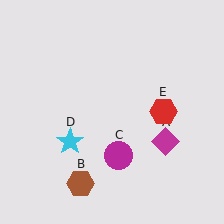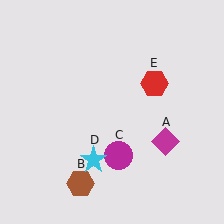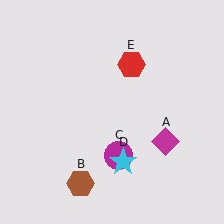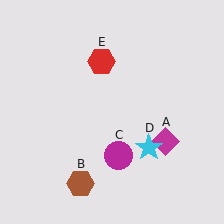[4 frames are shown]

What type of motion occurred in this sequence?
The cyan star (object D), red hexagon (object E) rotated counterclockwise around the center of the scene.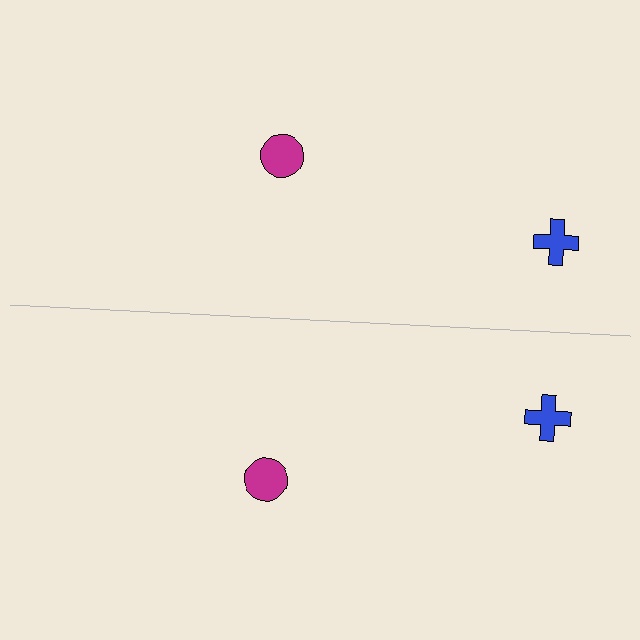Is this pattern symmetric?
Yes, this pattern has bilateral (reflection) symmetry.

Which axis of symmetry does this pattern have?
The pattern has a horizontal axis of symmetry running through the center of the image.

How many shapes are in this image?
There are 4 shapes in this image.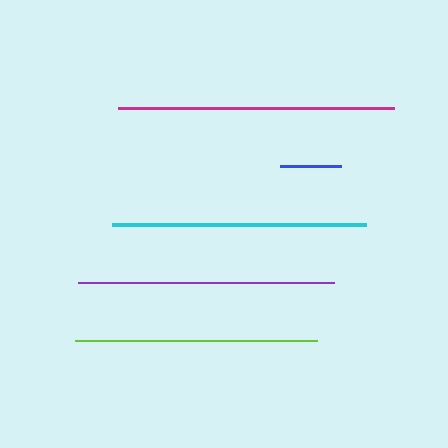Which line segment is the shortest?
The blue line is the shortest at approximately 60 pixels.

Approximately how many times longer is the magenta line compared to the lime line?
The magenta line is approximately 1.1 times the length of the lime line.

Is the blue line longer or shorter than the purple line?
The purple line is longer than the blue line.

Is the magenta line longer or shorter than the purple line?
The magenta line is longer than the purple line.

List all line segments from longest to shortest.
From longest to shortest: magenta, purple, cyan, lime, blue.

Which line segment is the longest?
The magenta line is the longest at approximately 276 pixels.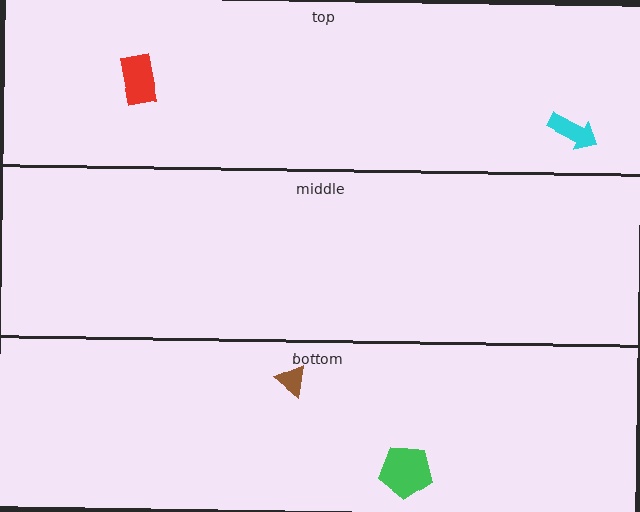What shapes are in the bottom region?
The brown triangle, the green pentagon.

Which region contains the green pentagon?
The bottom region.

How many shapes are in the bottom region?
2.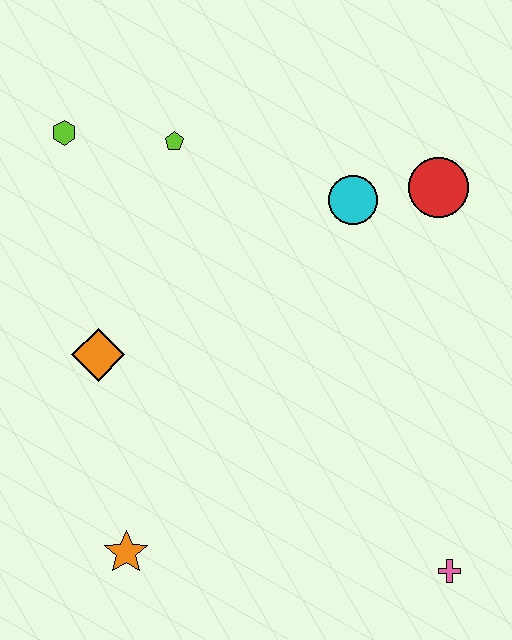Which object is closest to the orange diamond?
The orange star is closest to the orange diamond.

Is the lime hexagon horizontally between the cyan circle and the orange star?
No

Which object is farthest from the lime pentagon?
The pink cross is farthest from the lime pentagon.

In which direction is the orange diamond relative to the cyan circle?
The orange diamond is to the left of the cyan circle.